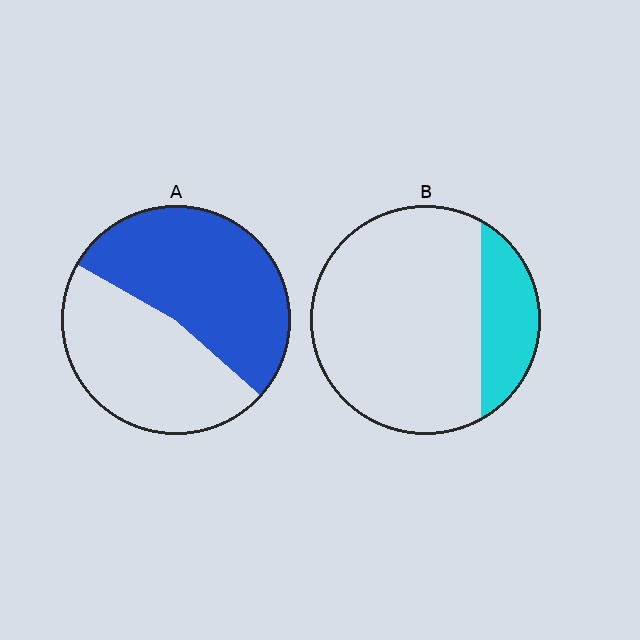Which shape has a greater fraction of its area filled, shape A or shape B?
Shape A.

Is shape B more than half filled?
No.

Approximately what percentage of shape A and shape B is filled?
A is approximately 55% and B is approximately 20%.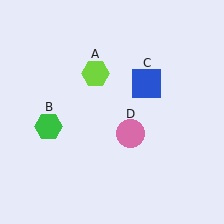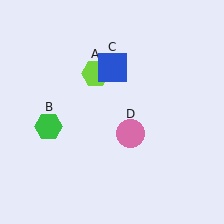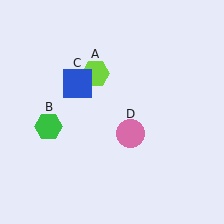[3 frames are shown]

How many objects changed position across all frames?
1 object changed position: blue square (object C).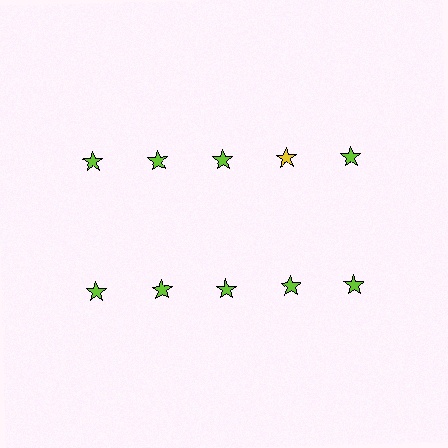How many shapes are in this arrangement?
There are 10 shapes arranged in a grid pattern.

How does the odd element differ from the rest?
It has a different color: yellow instead of lime.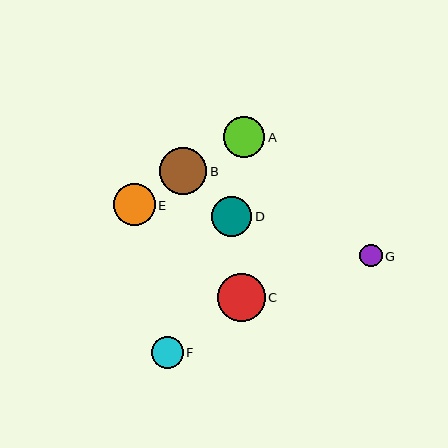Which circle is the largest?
Circle C is the largest with a size of approximately 48 pixels.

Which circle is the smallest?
Circle G is the smallest with a size of approximately 22 pixels.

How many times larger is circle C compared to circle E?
Circle C is approximately 1.2 times the size of circle E.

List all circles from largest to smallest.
From largest to smallest: C, B, E, A, D, F, G.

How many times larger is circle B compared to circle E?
Circle B is approximately 1.1 times the size of circle E.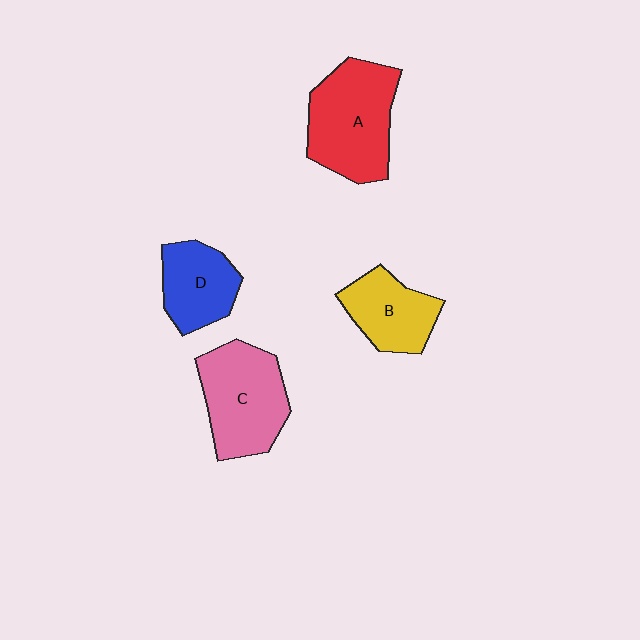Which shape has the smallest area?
Shape D (blue).